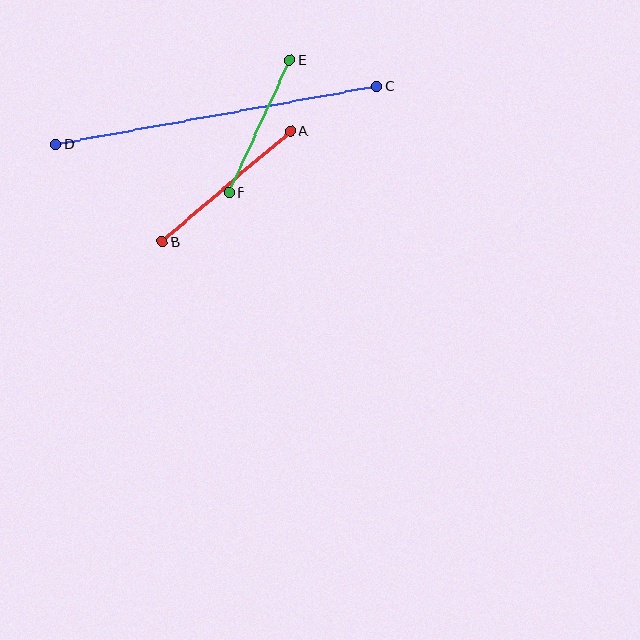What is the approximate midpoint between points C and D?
The midpoint is at approximately (216, 115) pixels.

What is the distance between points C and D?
The distance is approximately 326 pixels.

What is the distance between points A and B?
The distance is approximately 169 pixels.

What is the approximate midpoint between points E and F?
The midpoint is at approximately (259, 126) pixels.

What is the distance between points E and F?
The distance is approximately 145 pixels.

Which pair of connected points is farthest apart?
Points C and D are farthest apart.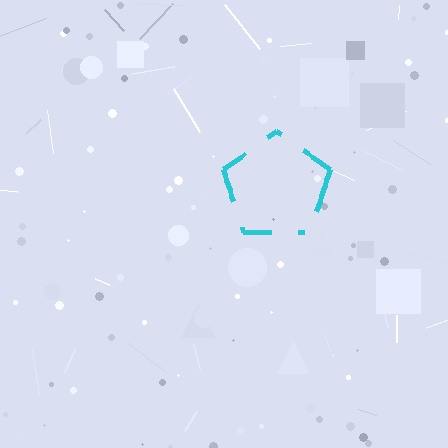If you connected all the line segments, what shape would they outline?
They would outline a pentagon.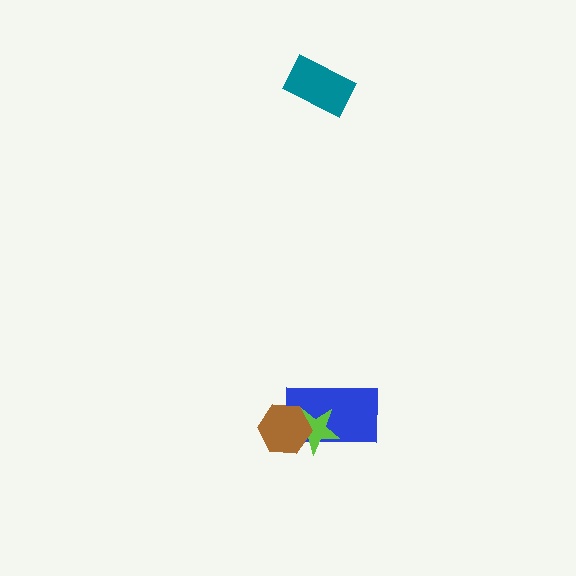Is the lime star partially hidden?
Yes, it is partially covered by another shape.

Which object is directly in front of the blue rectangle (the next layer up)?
The lime star is directly in front of the blue rectangle.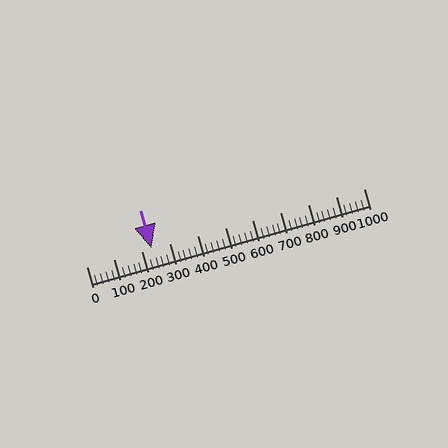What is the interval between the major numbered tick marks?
The major tick marks are spaced 100 units apart.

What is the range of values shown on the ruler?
The ruler shows values from 0 to 1000.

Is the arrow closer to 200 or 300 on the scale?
The arrow is closer to 200.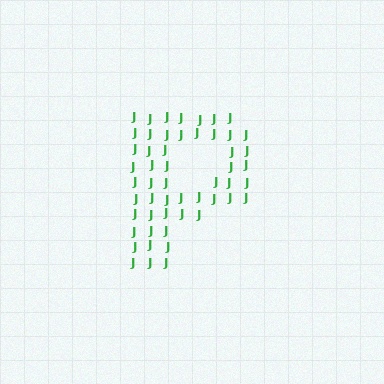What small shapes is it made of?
It is made of small letter J's.